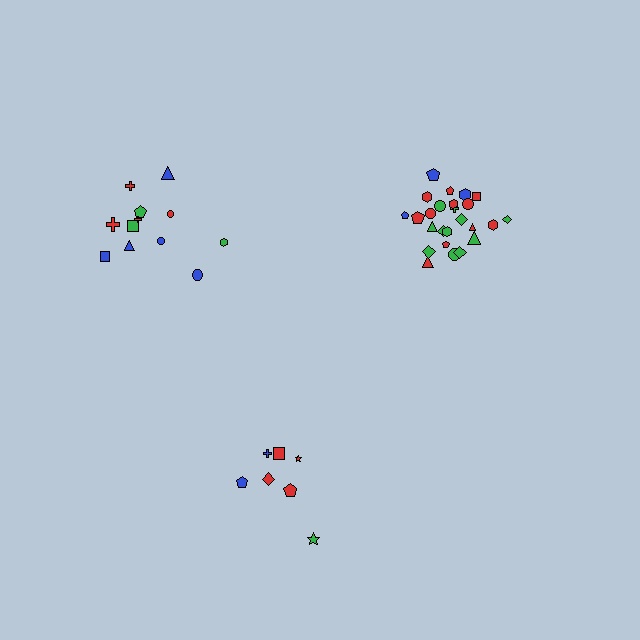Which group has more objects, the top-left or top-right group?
The top-right group.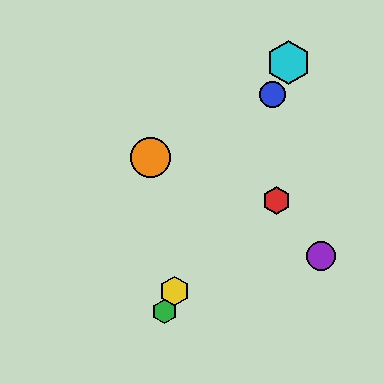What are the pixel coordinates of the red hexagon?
The red hexagon is at (276, 200).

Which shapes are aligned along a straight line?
The blue circle, the green hexagon, the yellow hexagon, the cyan hexagon are aligned along a straight line.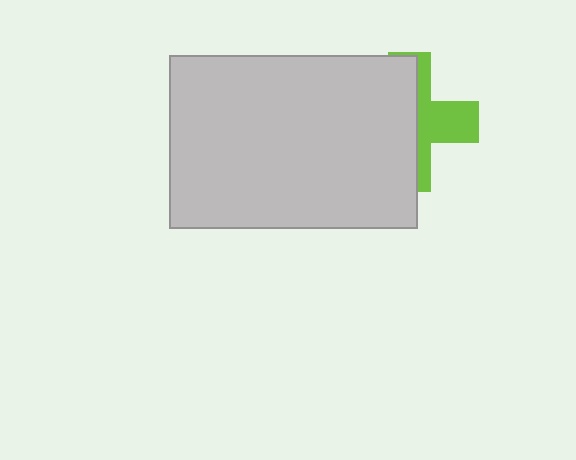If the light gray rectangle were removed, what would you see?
You would see the complete lime cross.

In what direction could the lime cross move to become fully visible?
The lime cross could move right. That would shift it out from behind the light gray rectangle entirely.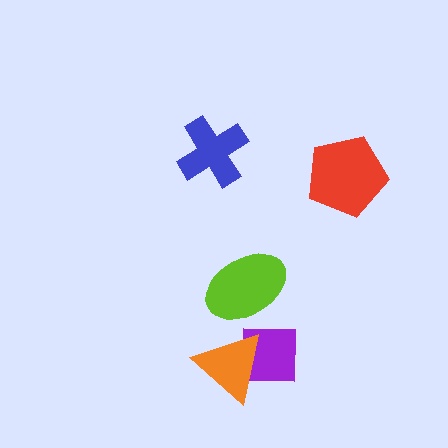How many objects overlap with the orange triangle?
1 object overlaps with the orange triangle.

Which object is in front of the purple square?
The orange triangle is in front of the purple square.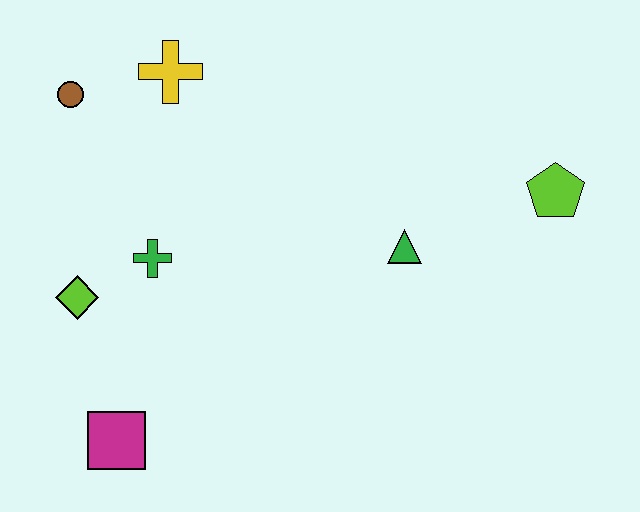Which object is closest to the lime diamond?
The green cross is closest to the lime diamond.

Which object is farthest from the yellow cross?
The lime pentagon is farthest from the yellow cross.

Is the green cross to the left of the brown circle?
No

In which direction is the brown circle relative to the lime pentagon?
The brown circle is to the left of the lime pentagon.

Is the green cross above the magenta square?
Yes